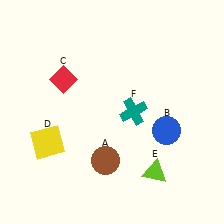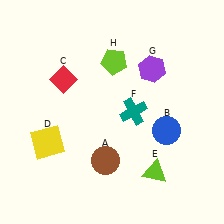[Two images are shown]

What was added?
A purple hexagon (G), a lime pentagon (H) were added in Image 2.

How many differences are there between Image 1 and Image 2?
There are 2 differences between the two images.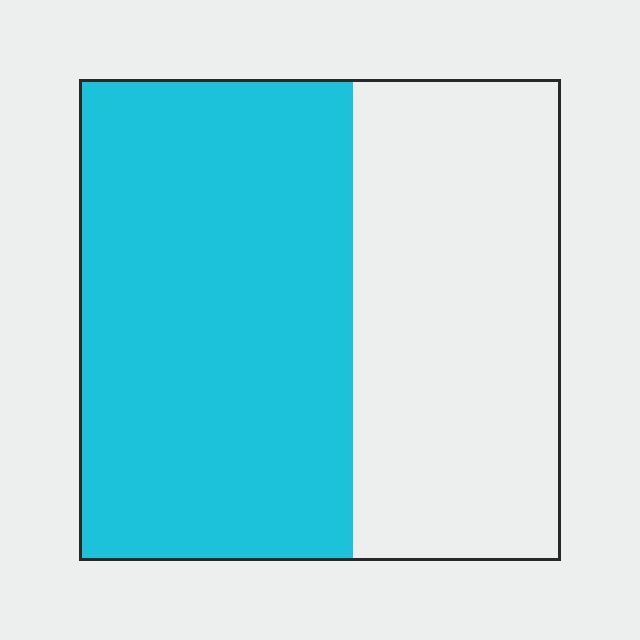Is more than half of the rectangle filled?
Yes.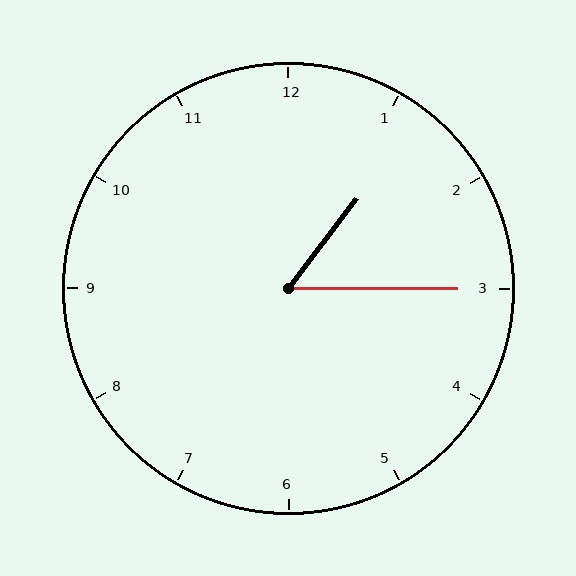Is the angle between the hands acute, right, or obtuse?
It is acute.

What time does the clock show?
1:15.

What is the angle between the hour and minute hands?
Approximately 52 degrees.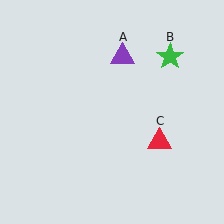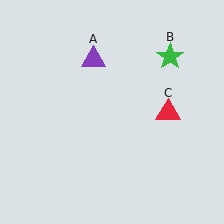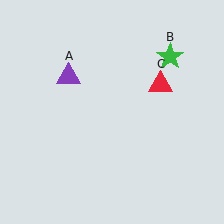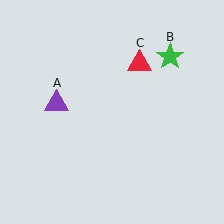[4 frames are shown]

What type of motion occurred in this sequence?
The purple triangle (object A), red triangle (object C) rotated counterclockwise around the center of the scene.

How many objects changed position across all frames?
2 objects changed position: purple triangle (object A), red triangle (object C).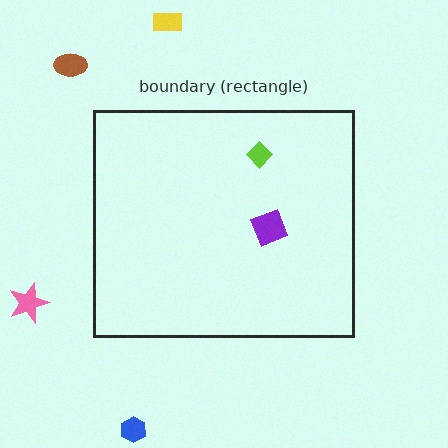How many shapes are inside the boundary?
2 inside, 4 outside.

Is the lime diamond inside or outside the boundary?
Inside.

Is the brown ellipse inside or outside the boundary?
Outside.